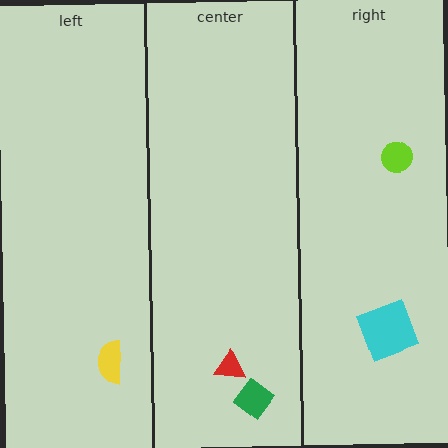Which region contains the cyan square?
The right region.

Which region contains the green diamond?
The center region.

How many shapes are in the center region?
2.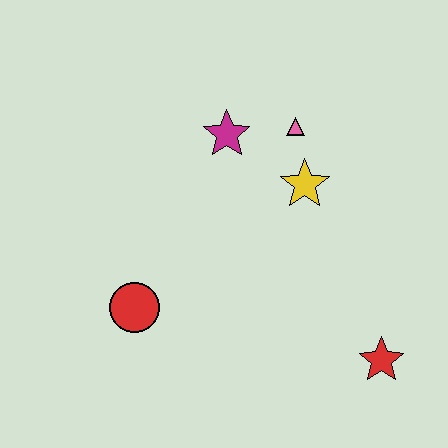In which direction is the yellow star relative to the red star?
The yellow star is above the red star.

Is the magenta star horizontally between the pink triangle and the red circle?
Yes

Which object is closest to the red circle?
The magenta star is closest to the red circle.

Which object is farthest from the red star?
The magenta star is farthest from the red star.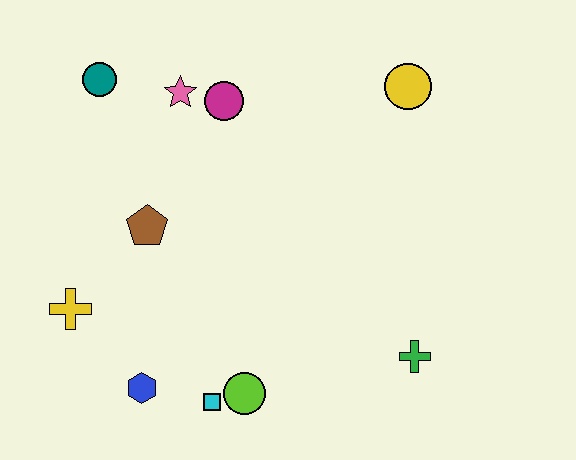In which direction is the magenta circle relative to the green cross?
The magenta circle is above the green cross.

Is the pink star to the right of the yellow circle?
No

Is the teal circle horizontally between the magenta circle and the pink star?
No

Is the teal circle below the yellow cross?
No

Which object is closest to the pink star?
The magenta circle is closest to the pink star.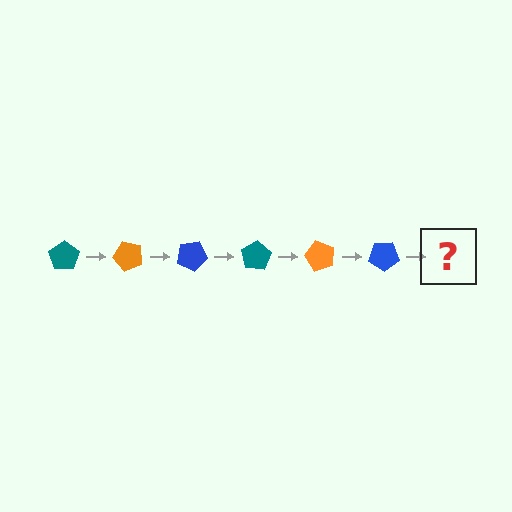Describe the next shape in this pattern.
It should be a teal pentagon, rotated 300 degrees from the start.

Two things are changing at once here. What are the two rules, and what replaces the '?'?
The two rules are that it rotates 50 degrees each step and the color cycles through teal, orange, and blue. The '?' should be a teal pentagon, rotated 300 degrees from the start.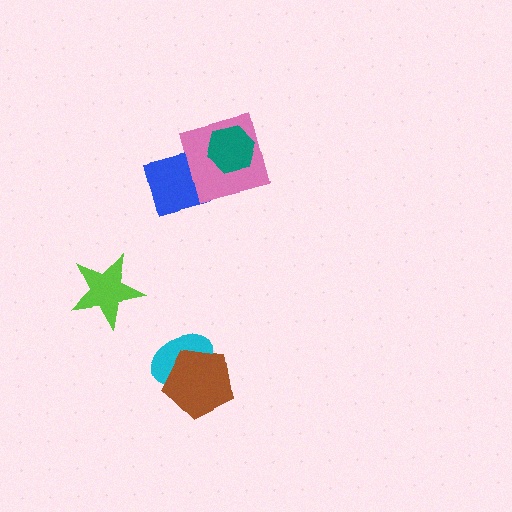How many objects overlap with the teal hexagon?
1 object overlaps with the teal hexagon.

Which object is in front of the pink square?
The teal hexagon is in front of the pink square.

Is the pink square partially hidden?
Yes, it is partially covered by another shape.